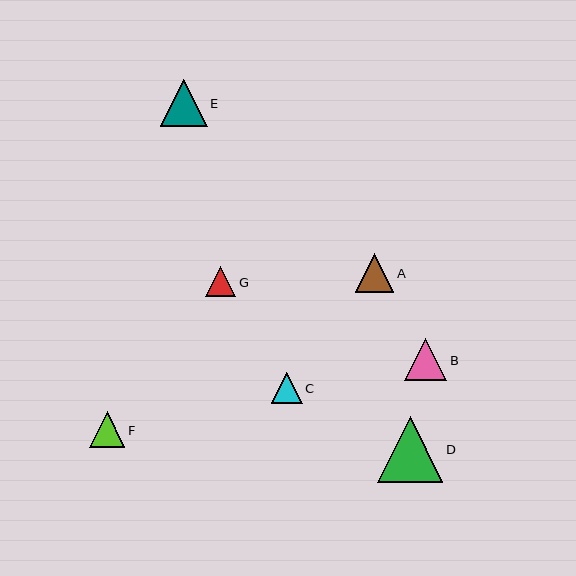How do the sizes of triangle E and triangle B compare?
Triangle E and triangle B are approximately the same size.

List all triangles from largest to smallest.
From largest to smallest: D, E, B, A, F, C, G.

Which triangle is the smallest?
Triangle G is the smallest with a size of approximately 30 pixels.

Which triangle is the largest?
Triangle D is the largest with a size of approximately 66 pixels.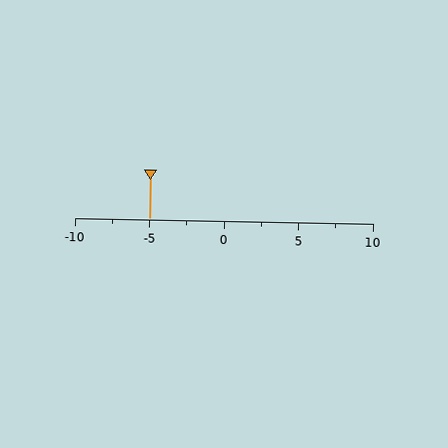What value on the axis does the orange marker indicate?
The marker indicates approximately -5.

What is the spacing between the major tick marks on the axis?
The major ticks are spaced 5 apart.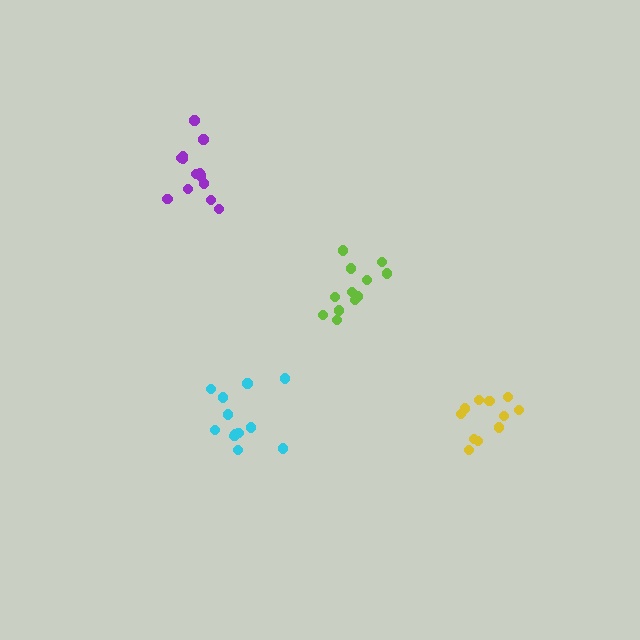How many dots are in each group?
Group 1: 12 dots, Group 2: 13 dots, Group 3: 13 dots, Group 4: 11 dots (49 total).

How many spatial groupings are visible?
There are 4 spatial groupings.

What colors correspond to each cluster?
The clusters are colored: lime, cyan, purple, yellow.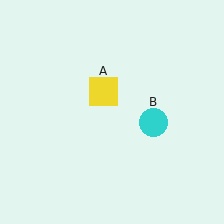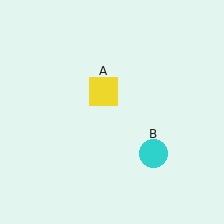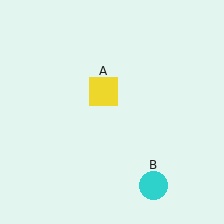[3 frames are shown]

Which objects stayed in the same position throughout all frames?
Yellow square (object A) remained stationary.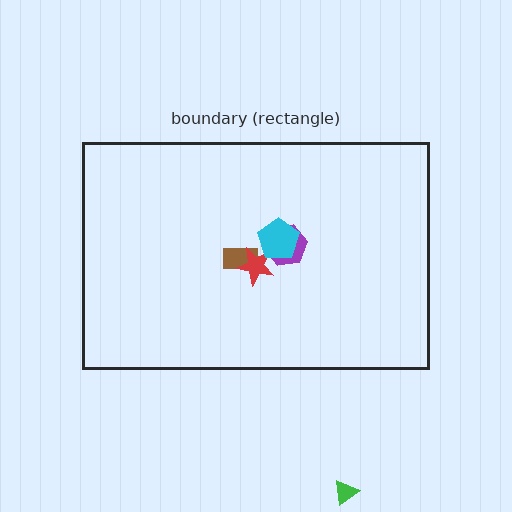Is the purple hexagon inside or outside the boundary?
Inside.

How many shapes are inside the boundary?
4 inside, 1 outside.